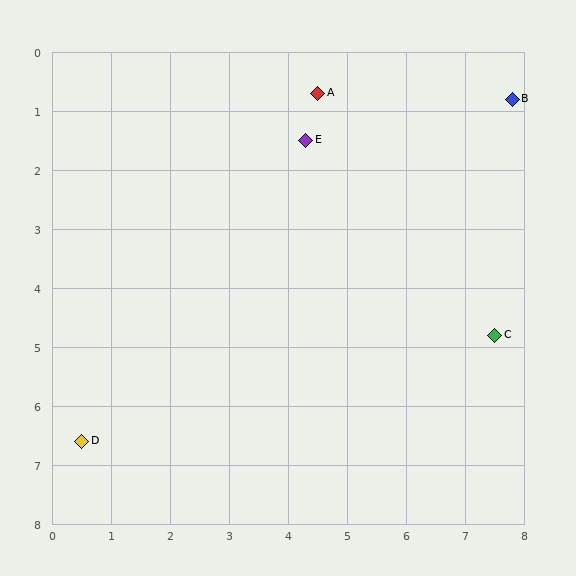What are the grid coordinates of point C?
Point C is at approximately (7.5, 4.8).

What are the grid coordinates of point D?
Point D is at approximately (0.5, 6.6).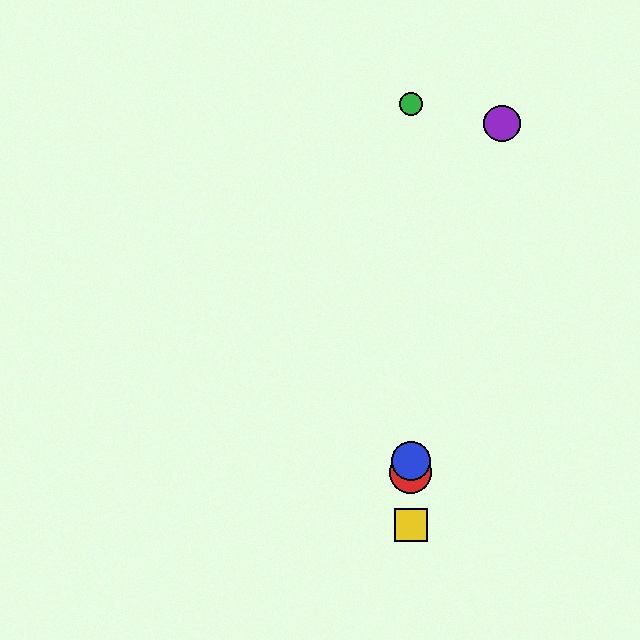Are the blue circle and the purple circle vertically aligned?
No, the blue circle is at x≈411 and the purple circle is at x≈502.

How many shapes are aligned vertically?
4 shapes (the red circle, the blue circle, the green circle, the yellow square) are aligned vertically.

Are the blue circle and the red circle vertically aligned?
Yes, both are at x≈411.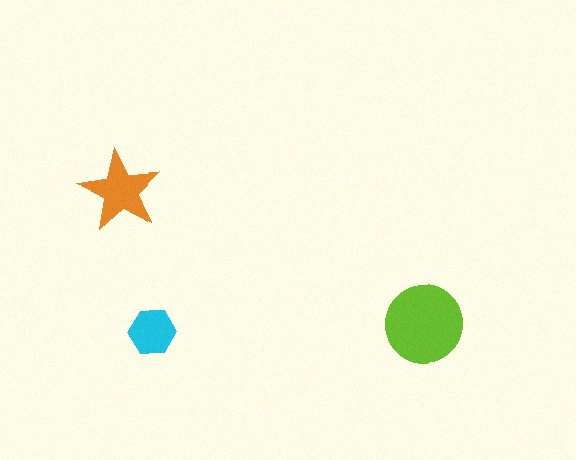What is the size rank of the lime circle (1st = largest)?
1st.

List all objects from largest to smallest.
The lime circle, the orange star, the cyan hexagon.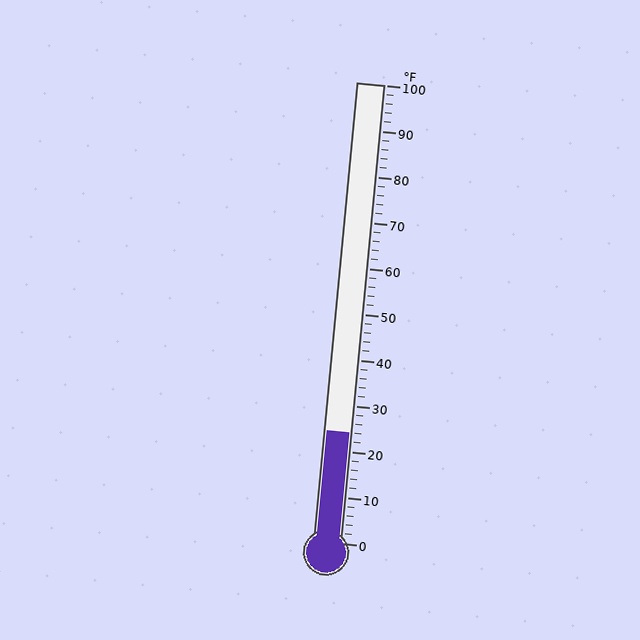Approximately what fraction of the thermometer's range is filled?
The thermometer is filled to approximately 25% of its range.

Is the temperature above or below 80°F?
The temperature is below 80°F.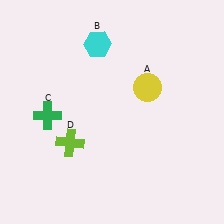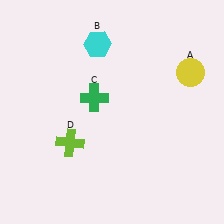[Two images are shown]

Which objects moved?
The objects that moved are: the yellow circle (A), the green cross (C).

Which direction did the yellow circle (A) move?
The yellow circle (A) moved right.